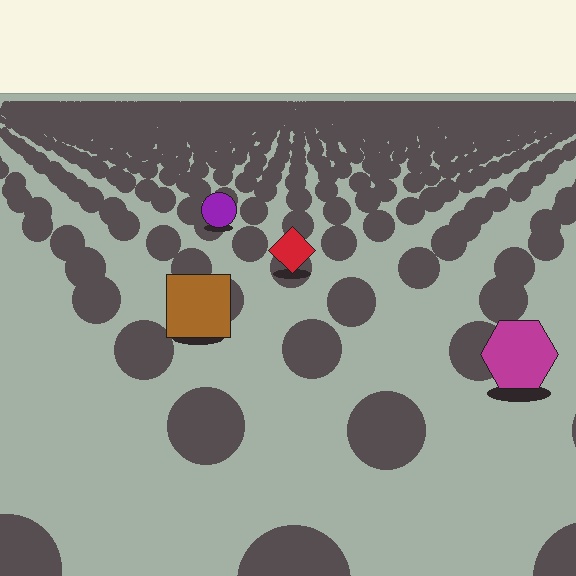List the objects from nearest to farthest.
From nearest to farthest: the magenta hexagon, the brown square, the red diamond, the purple circle.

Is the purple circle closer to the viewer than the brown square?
No. The brown square is closer — you can tell from the texture gradient: the ground texture is coarser near it.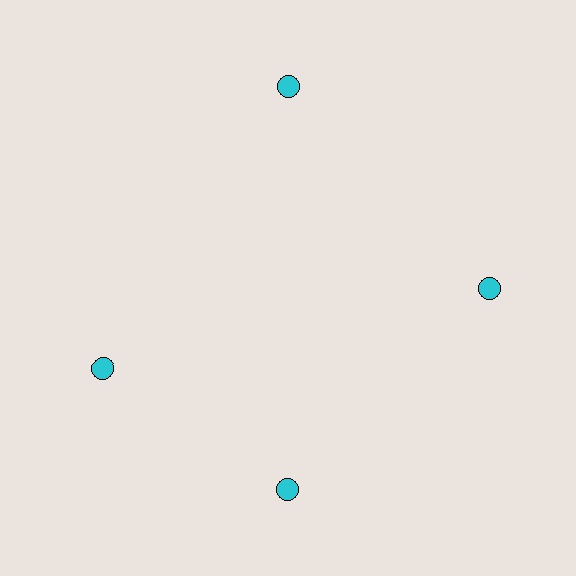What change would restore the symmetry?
The symmetry would be restored by rotating it back into even spacing with its neighbors so that all 4 circles sit at equal angles and equal distance from the center.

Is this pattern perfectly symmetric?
No. The 4 cyan circles are arranged in a ring, but one element near the 9 o'clock position is rotated out of alignment along the ring, breaking the 4-fold rotational symmetry.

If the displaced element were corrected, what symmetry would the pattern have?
It would have 4-fold rotational symmetry — the pattern would map onto itself every 90 degrees.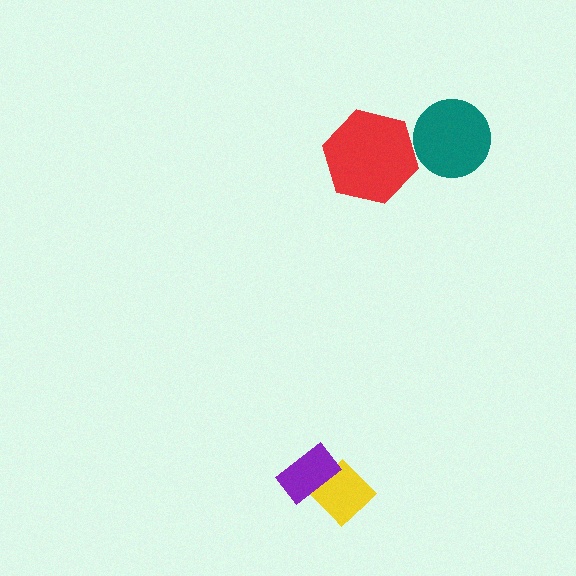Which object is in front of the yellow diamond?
The purple rectangle is in front of the yellow diamond.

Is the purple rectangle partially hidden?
No, no other shape covers it.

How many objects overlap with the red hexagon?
0 objects overlap with the red hexagon.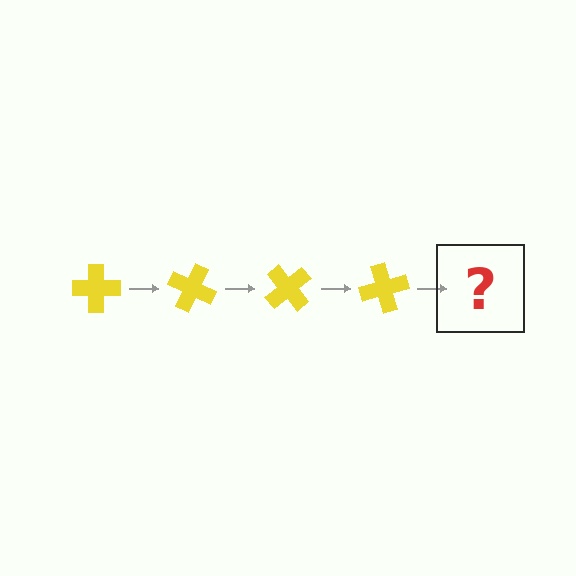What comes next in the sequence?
The next element should be a yellow cross rotated 100 degrees.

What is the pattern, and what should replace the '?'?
The pattern is that the cross rotates 25 degrees each step. The '?' should be a yellow cross rotated 100 degrees.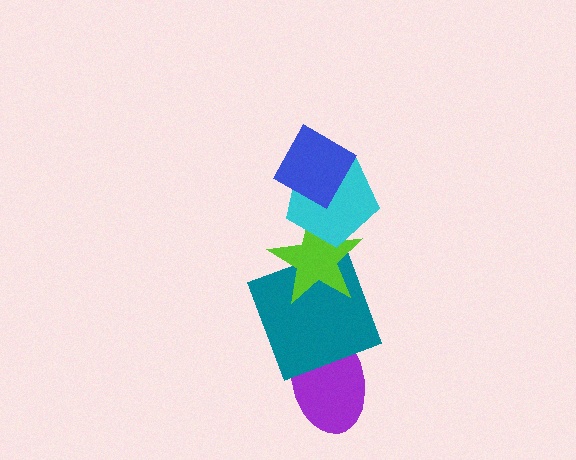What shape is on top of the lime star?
The cyan pentagon is on top of the lime star.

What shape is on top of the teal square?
The lime star is on top of the teal square.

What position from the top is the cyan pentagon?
The cyan pentagon is 2nd from the top.